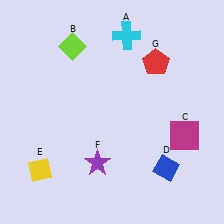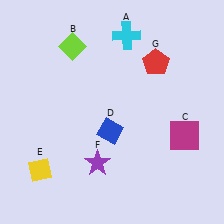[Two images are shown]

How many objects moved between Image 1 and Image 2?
1 object moved between the two images.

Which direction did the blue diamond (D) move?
The blue diamond (D) moved left.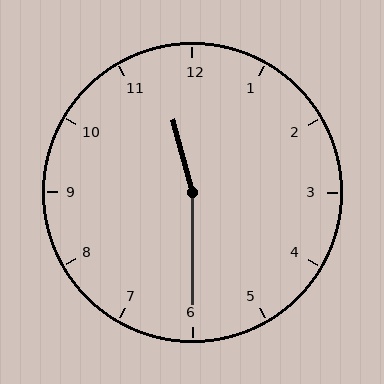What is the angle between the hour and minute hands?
Approximately 165 degrees.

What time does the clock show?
11:30.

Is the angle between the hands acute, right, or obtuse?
It is obtuse.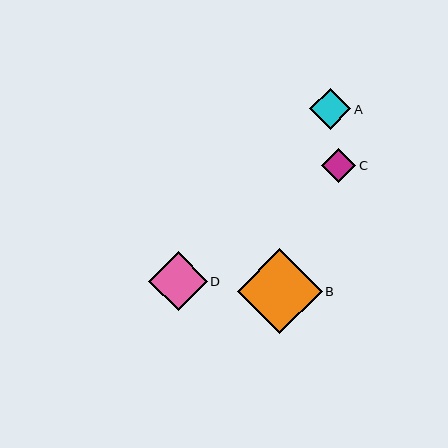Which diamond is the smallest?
Diamond C is the smallest with a size of approximately 34 pixels.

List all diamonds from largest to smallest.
From largest to smallest: B, D, A, C.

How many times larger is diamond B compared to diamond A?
Diamond B is approximately 2.1 times the size of diamond A.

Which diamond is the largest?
Diamond B is the largest with a size of approximately 85 pixels.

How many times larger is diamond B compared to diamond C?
Diamond B is approximately 2.5 times the size of diamond C.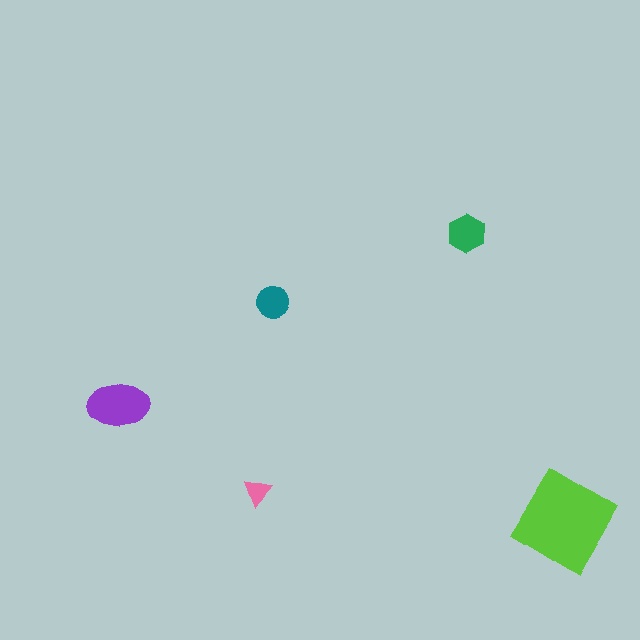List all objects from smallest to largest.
The pink triangle, the teal circle, the green hexagon, the purple ellipse, the lime diamond.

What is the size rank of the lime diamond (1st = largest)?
1st.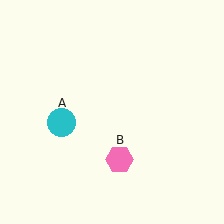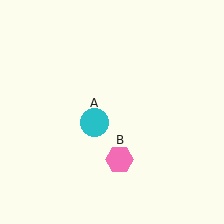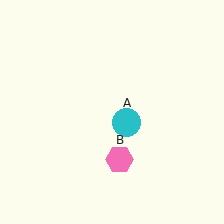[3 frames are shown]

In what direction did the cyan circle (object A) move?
The cyan circle (object A) moved right.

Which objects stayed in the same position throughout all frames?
Pink hexagon (object B) remained stationary.